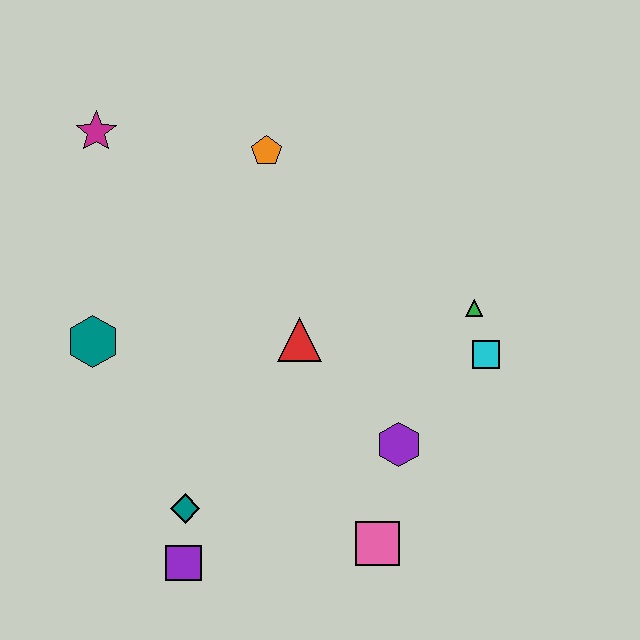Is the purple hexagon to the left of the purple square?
No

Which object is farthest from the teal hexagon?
The cyan square is farthest from the teal hexagon.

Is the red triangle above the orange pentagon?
No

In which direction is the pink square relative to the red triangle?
The pink square is below the red triangle.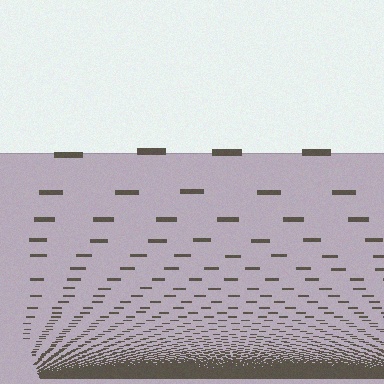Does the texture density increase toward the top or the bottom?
Density increases toward the bottom.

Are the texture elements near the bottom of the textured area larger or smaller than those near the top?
Smaller. The gradient is inverted — elements near the bottom are smaller and denser.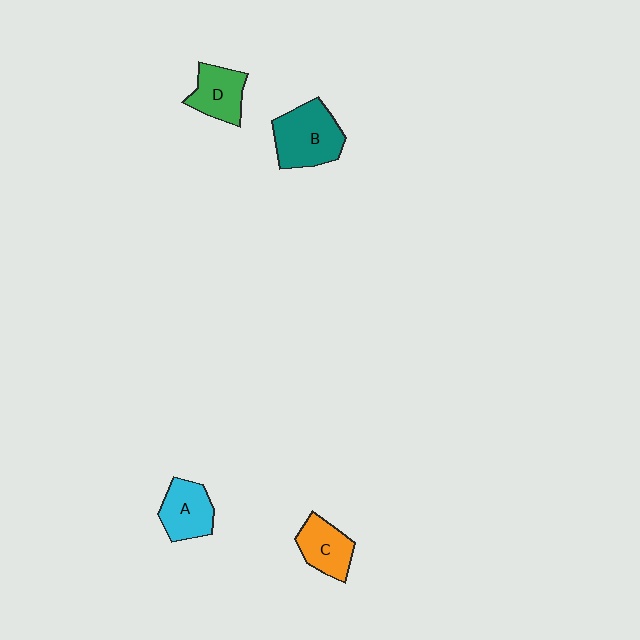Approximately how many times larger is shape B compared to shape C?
Approximately 1.5 times.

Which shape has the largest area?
Shape B (teal).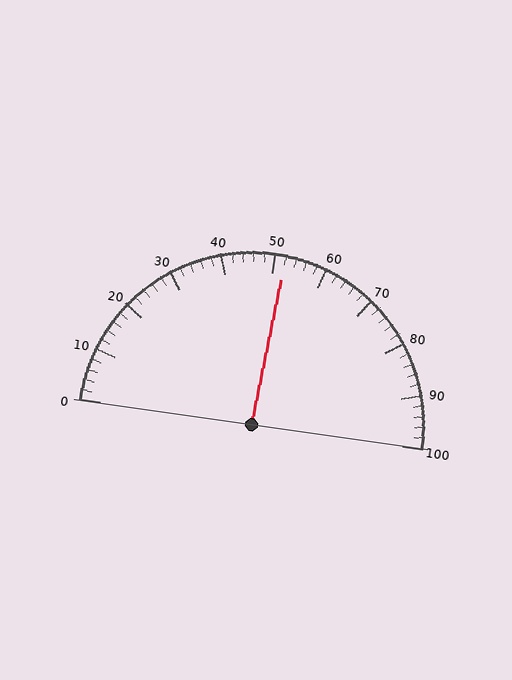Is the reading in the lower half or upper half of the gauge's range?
The reading is in the upper half of the range (0 to 100).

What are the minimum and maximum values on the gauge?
The gauge ranges from 0 to 100.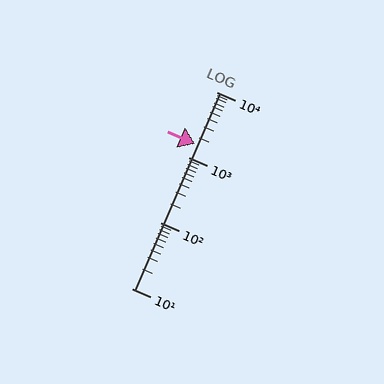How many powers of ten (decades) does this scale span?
The scale spans 3 decades, from 10 to 10000.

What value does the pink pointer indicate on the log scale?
The pointer indicates approximately 1600.